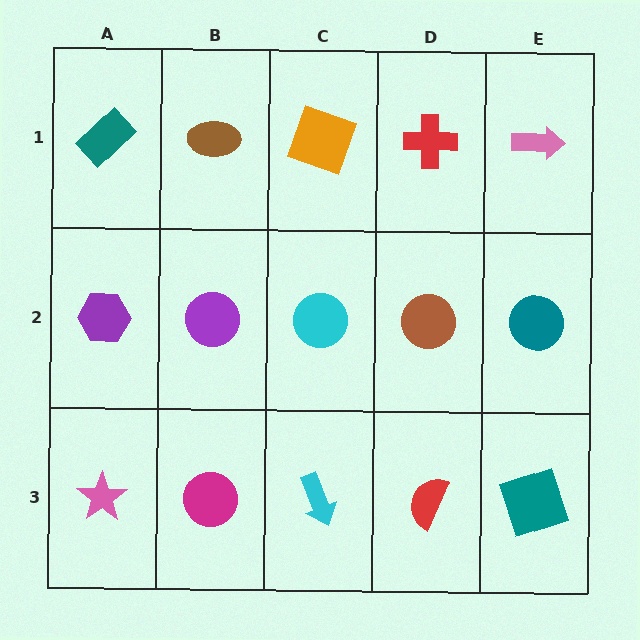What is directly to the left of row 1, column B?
A teal rectangle.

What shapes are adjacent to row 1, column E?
A teal circle (row 2, column E), a red cross (row 1, column D).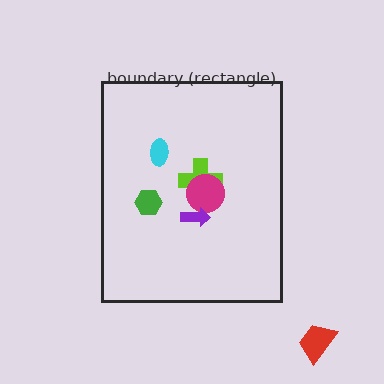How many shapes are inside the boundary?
5 inside, 1 outside.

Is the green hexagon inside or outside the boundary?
Inside.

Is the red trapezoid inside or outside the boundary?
Outside.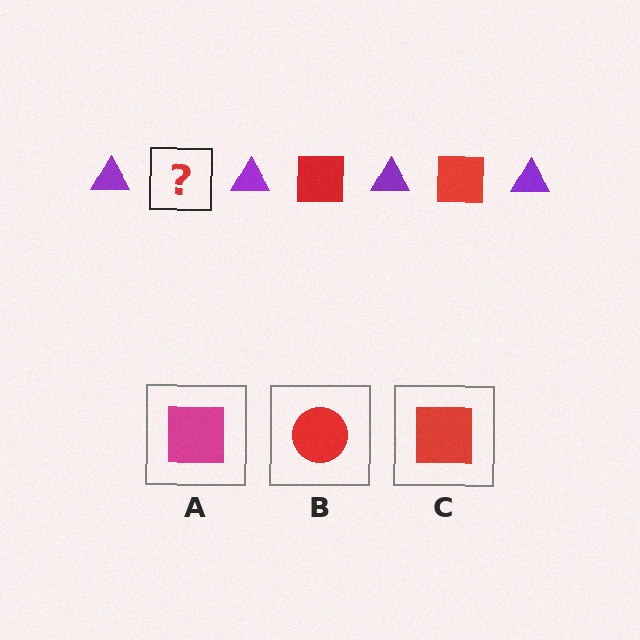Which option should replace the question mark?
Option C.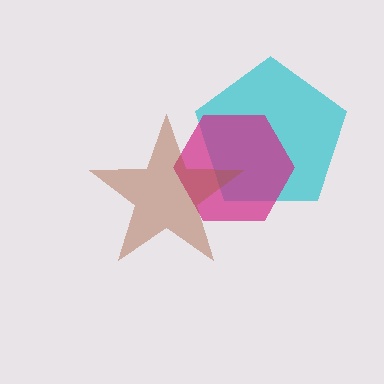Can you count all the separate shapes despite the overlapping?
Yes, there are 3 separate shapes.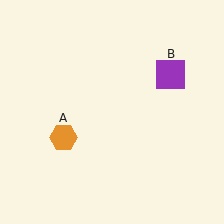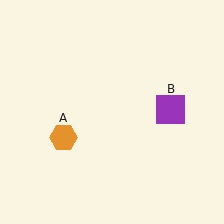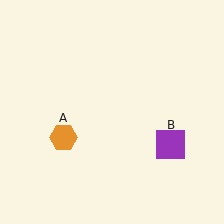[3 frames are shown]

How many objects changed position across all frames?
1 object changed position: purple square (object B).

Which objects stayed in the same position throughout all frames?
Orange hexagon (object A) remained stationary.